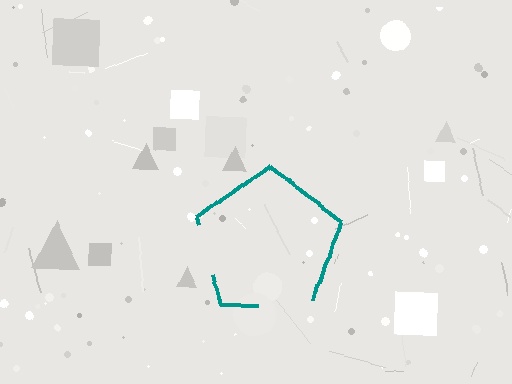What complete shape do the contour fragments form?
The contour fragments form a pentagon.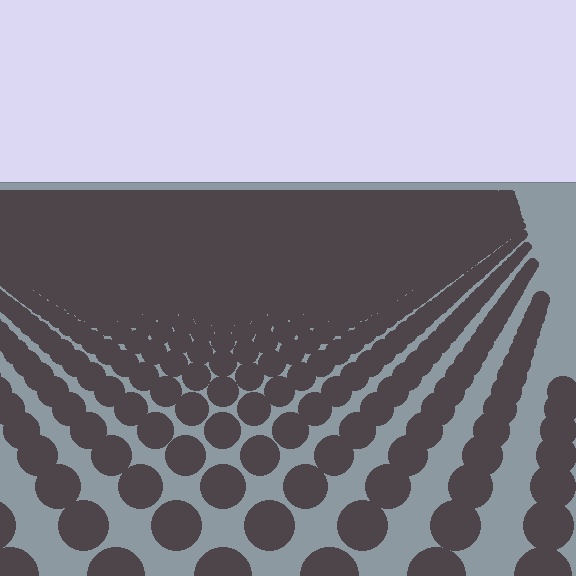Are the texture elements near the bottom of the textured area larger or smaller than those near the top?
Larger. Near the bottom, elements are closer to the viewer and appear at a bigger on-screen size.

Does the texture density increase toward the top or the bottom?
Density increases toward the top.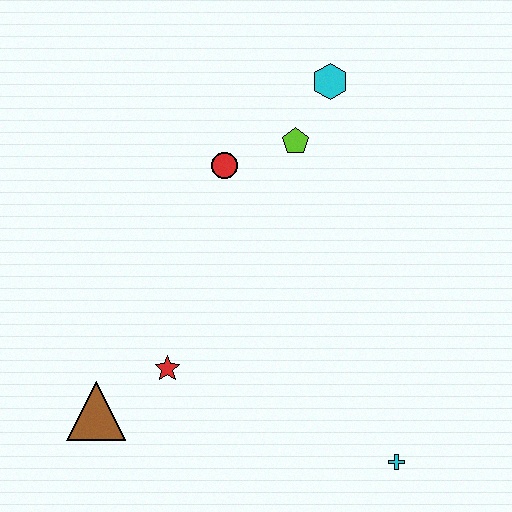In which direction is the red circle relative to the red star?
The red circle is above the red star.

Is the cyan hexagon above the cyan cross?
Yes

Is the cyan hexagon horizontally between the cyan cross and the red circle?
Yes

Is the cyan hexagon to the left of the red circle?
No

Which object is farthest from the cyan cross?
The cyan hexagon is farthest from the cyan cross.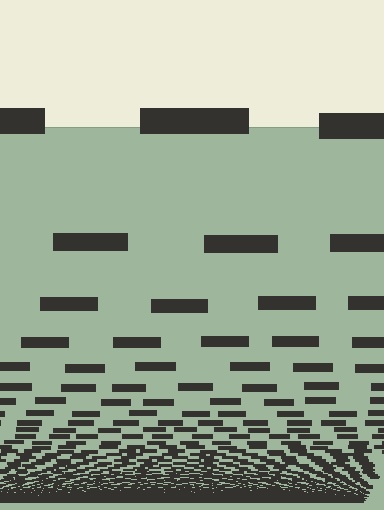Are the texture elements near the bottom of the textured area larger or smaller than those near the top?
Smaller. The gradient is inverted — elements near the bottom are smaller and denser.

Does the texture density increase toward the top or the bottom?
Density increases toward the bottom.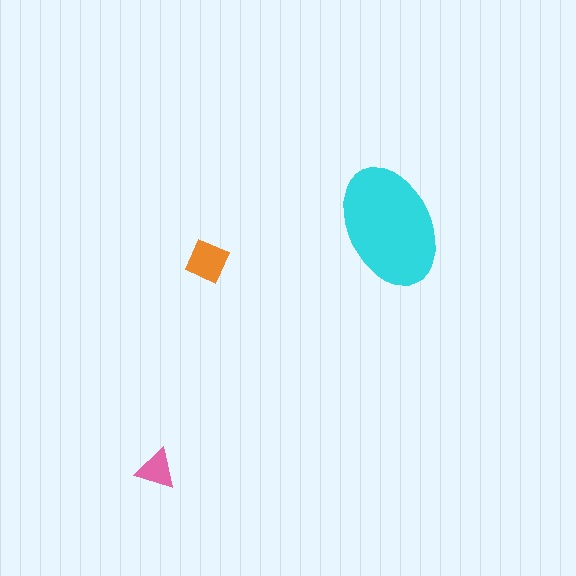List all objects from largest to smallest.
The cyan ellipse, the orange diamond, the pink triangle.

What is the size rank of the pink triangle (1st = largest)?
3rd.